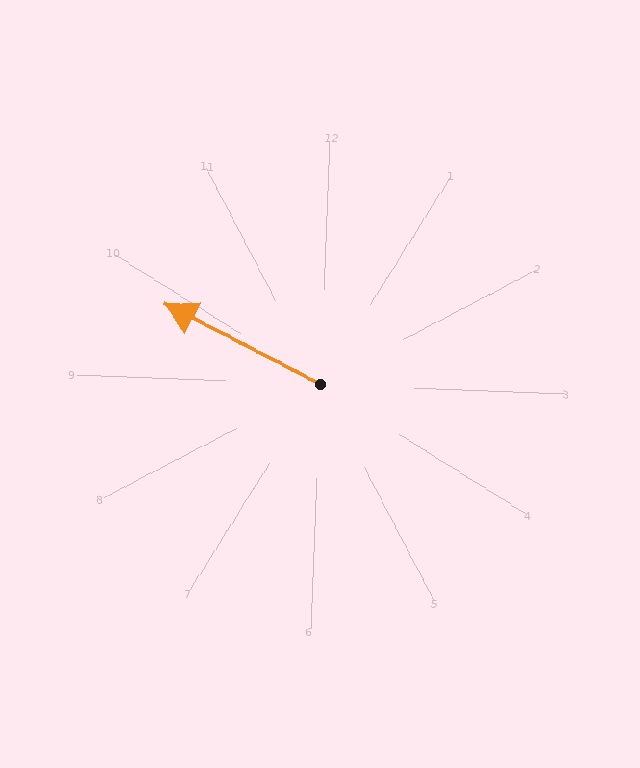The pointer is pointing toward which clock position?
Roughly 10 o'clock.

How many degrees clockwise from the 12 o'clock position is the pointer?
Approximately 295 degrees.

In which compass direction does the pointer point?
Northwest.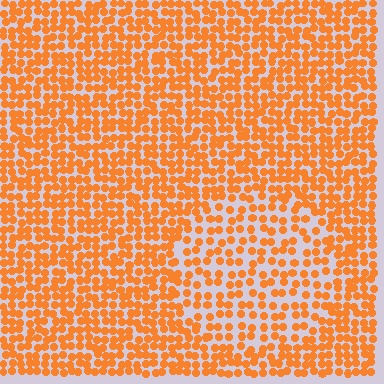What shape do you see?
I see a circle.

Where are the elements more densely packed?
The elements are more densely packed outside the circle boundary.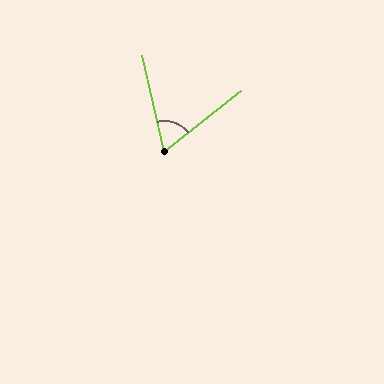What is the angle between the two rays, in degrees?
Approximately 64 degrees.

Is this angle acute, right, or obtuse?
It is acute.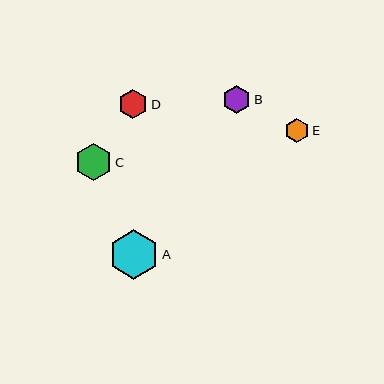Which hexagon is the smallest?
Hexagon E is the smallest with a size of approximately 24 pixels.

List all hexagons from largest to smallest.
From largest to smallest: A, C, D, B, E.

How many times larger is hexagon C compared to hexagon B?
Hexagon C is approximately 1.3 times the size of hexagon B.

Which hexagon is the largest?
Hexagon A is the largest with a size of approximately 50 pixels.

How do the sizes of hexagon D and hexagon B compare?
Hexagon D and hexagon B are approximately the same size.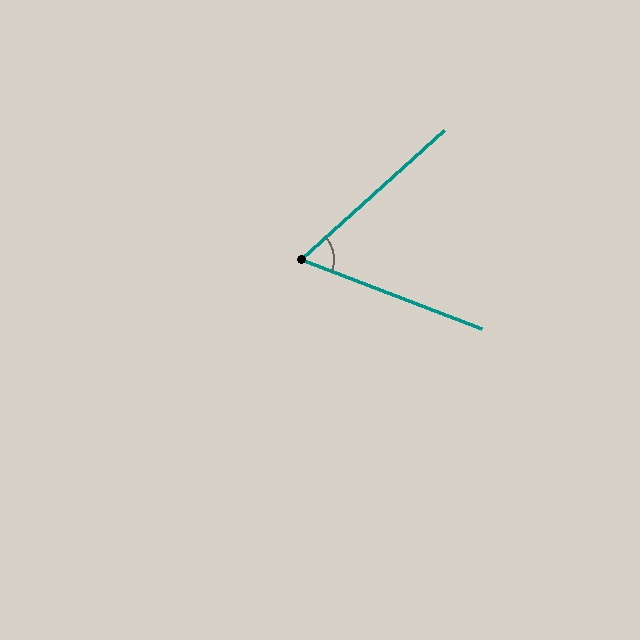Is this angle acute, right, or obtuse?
It is acute.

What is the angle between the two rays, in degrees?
Approximately 63 degrees.